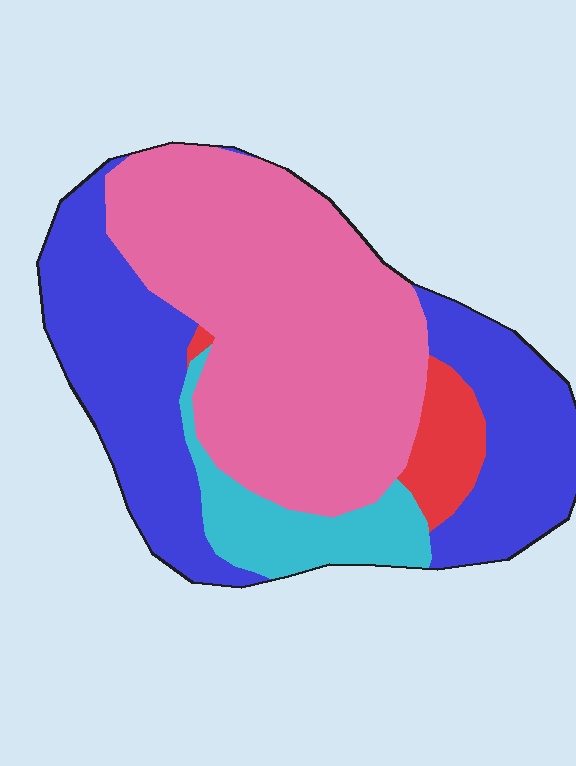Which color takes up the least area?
Red, at roughly 5%.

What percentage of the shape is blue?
Blue takes up between a quarter and a half of the shape.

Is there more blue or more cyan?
Blue.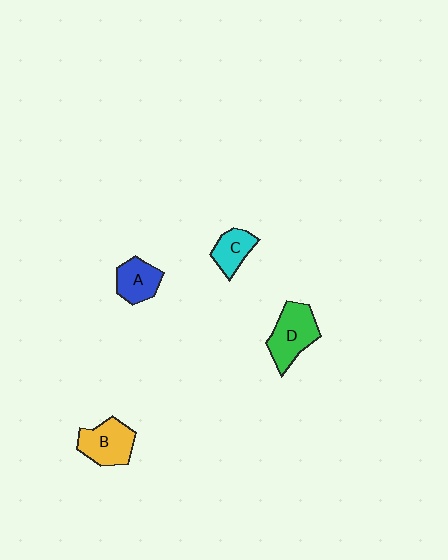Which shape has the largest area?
Shape D (green).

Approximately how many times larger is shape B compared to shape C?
Approximately 1.5 times.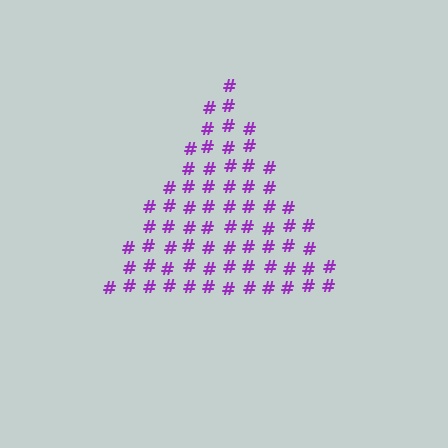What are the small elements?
The small elements are hash symbols.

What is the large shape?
The large shape is a triangle.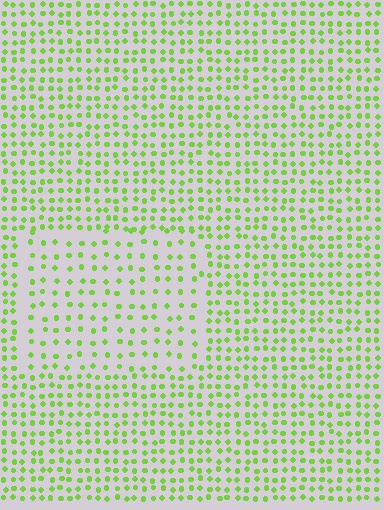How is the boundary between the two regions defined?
The boundary is defined by a change in element density (approximately 1.8x ratio). All elements are the same color, size, and shape.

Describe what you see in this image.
The image contains small lime elements arranged at two different densities. A rectangle-shaped region is visible where the elements are less densely packed than the surrounding area.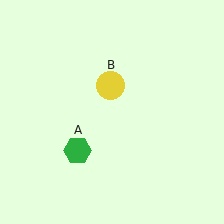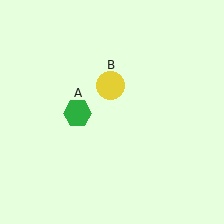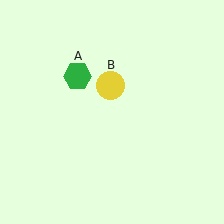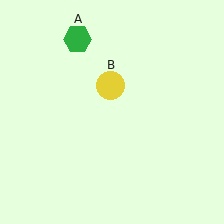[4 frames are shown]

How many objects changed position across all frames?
1 object changed position: green hexagon (object A).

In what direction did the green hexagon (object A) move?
The green hexagon (object A) moved up.